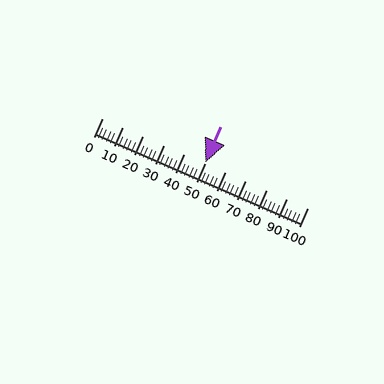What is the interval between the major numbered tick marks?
The major tick marks are spaced 10 units apart.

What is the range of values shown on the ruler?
The ruler shows values from 0 to 100.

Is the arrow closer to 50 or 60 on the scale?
The arrow is closer to 50.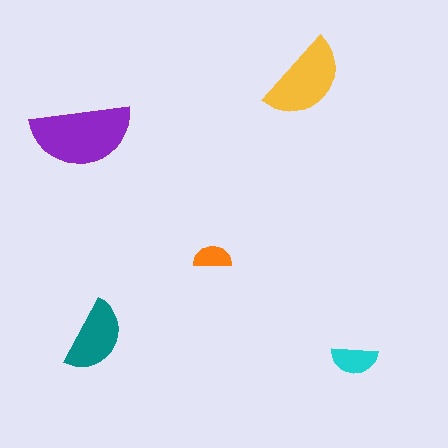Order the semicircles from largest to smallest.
the purple one, the yellow one, the teal one, the cyan one, the orange one.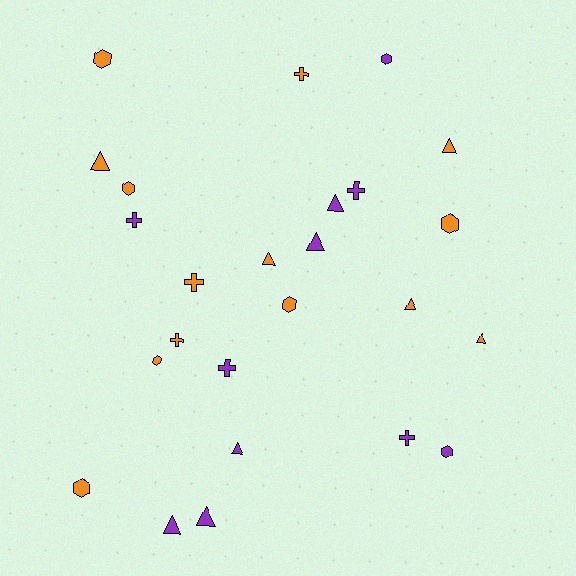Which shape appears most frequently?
Triangle, with 10 objects.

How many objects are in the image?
There are 25 objects.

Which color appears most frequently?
Orange, with 14 objects.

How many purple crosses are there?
There are 4 purple crosses.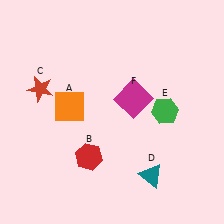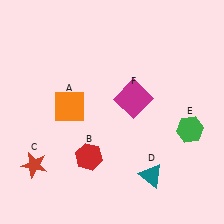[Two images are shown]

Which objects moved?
The objects that moved are: the red star (C), the green hexagon (E).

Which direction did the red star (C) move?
The red star (C) moved down.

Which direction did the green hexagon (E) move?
The green hexagon (E) moved right.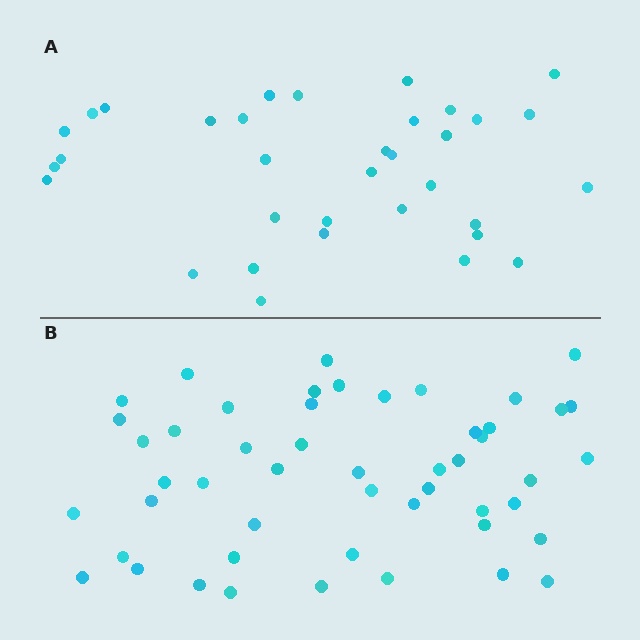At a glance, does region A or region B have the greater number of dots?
Region B (the bottom region) has more dots.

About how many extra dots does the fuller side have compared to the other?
Region B has approximately 15 more dots than region A.